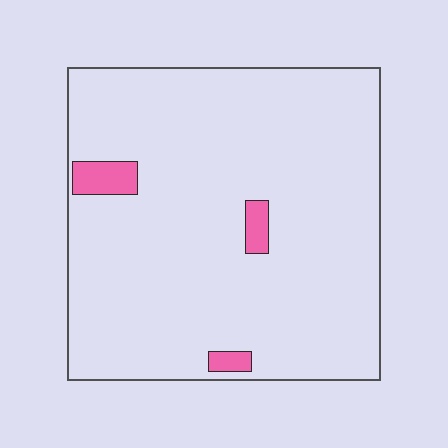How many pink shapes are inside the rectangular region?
3.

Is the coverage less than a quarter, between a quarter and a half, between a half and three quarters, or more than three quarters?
Less than a quarter.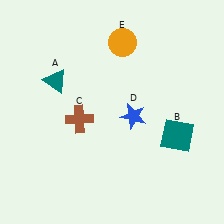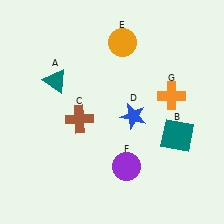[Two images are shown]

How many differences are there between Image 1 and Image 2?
There are 2 differences between the two images.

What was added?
A purple circle (F), an orange cross (G) were added in Image 2.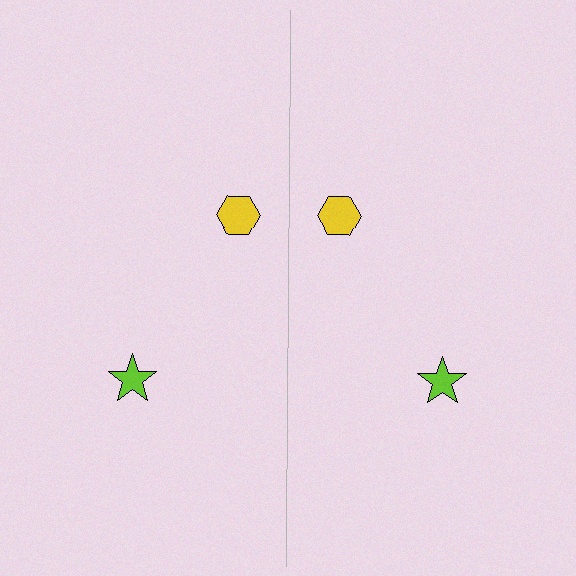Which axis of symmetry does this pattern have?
The pattern has a vertical axis of symmetry running through the center of the image.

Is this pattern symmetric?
Yes, this pattern has bilateral (reflection) symmetry.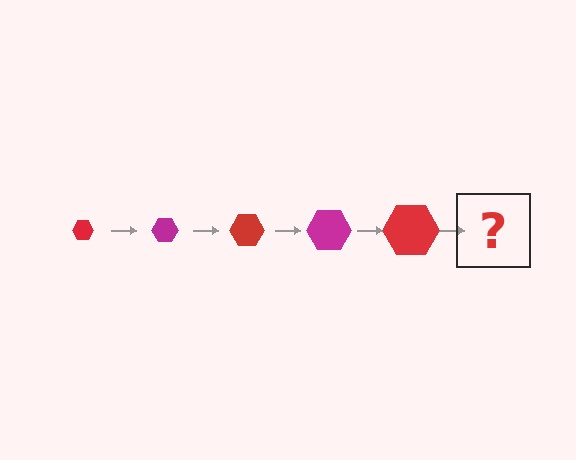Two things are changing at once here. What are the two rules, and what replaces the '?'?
The two rules are that the hexagon grows larger each step and the color cycles through red and magenta. The '?' should be a magenta hexagon, larger than the previous one.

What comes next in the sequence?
The next element should be a magenta hexagon, larger than the previous one.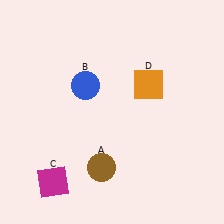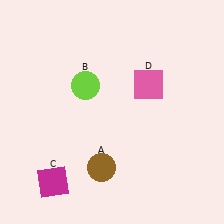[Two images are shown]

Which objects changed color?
B changed from blue to lime. D changed from orange to pink.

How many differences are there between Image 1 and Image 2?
There are 2 differences between the two images.